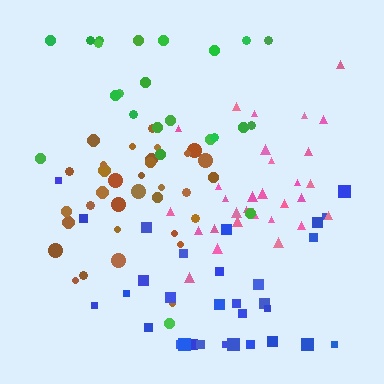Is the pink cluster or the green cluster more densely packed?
Pink.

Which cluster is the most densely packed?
Pink.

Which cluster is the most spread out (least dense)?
Green.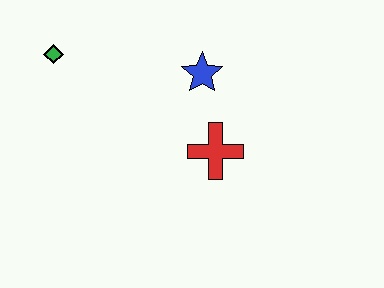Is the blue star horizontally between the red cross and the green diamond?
Yes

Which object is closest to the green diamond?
The blue star is closest to the green diamond.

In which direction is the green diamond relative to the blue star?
The green diamond is to the left of the blue star.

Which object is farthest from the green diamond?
The red cross is farthest from the green diamond.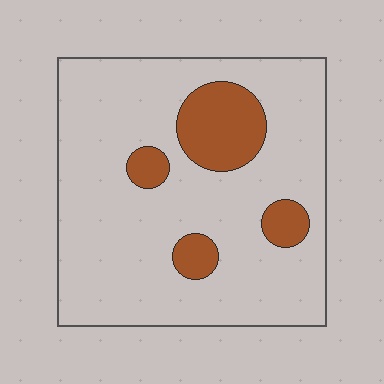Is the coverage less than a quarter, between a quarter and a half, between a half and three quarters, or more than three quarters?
Less than a quarter.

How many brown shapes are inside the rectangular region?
4.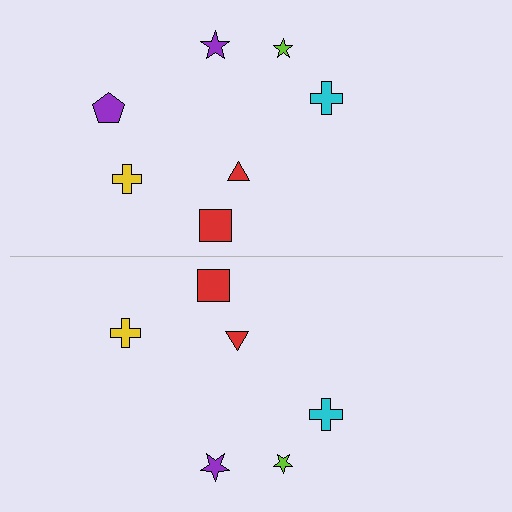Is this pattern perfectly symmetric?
No, the pattern is not perfectly symmetric. A purple pentagon is missing from the bottom side.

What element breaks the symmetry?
A purple pentagon is missing from the bottom side.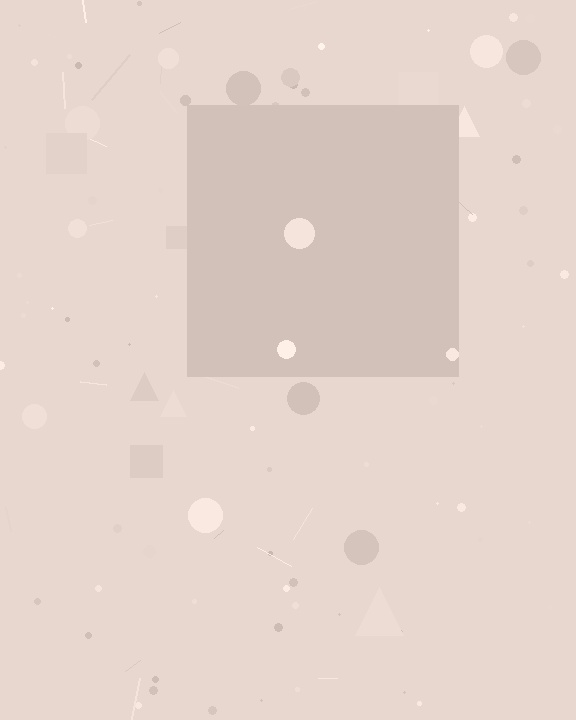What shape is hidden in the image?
A square is hidden in the image.